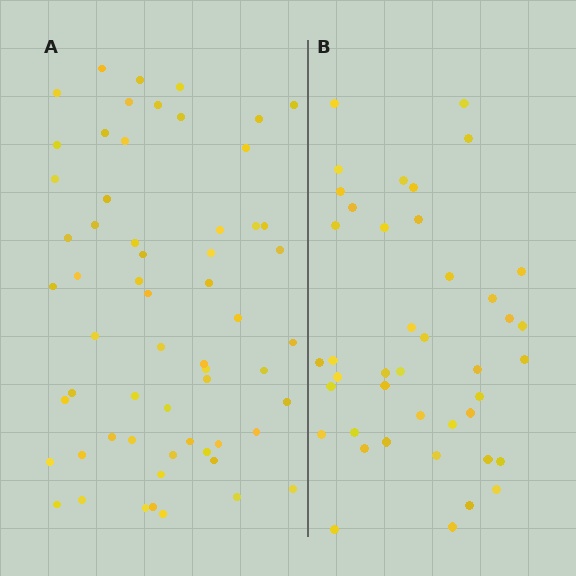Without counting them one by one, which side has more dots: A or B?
Region A (the left region) has more dots.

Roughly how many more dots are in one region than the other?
Region A has approximately 20 more dots than region B.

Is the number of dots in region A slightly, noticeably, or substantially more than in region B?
Region A has noticeably more, but not dramatically so. The ratio is roughly 1.4 to 1.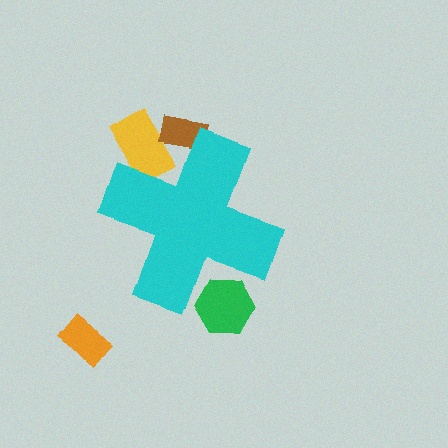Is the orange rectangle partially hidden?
No, the orange rectangle is fully visible.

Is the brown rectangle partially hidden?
Yes, the brown rectangle is partially hidden behind the cyan cross.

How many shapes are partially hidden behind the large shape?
3 shapes are partially hidden.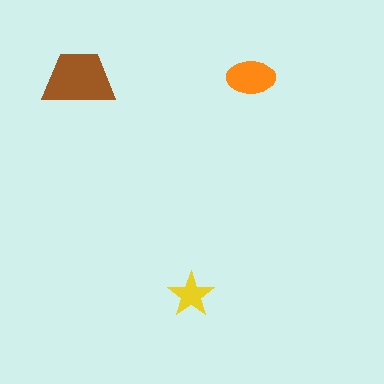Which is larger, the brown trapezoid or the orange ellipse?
The brown trapezoid.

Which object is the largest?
The brown trapezoid.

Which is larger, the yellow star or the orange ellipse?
The orange ellipse.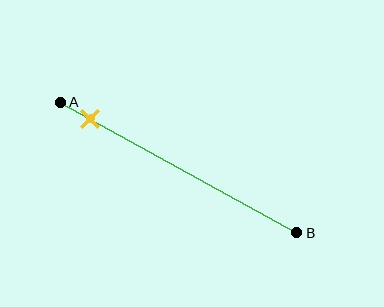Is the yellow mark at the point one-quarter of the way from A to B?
No, the mark is at about 15% from A, not at the 25% one-quarter point.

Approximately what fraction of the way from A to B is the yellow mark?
The yellow mark is approximately 15% of the way from A to B.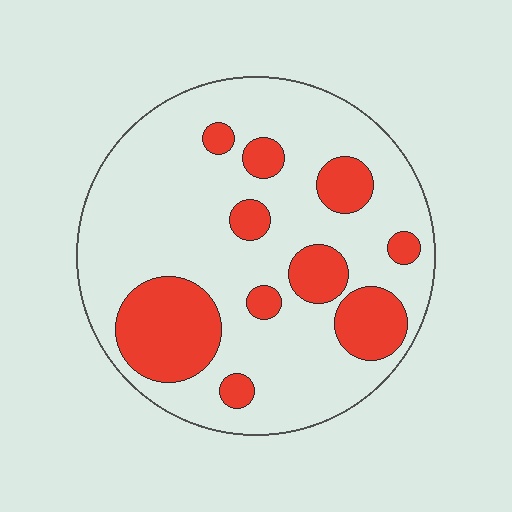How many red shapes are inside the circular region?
10.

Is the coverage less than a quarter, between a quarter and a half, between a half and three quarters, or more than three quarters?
Less than a quarter.